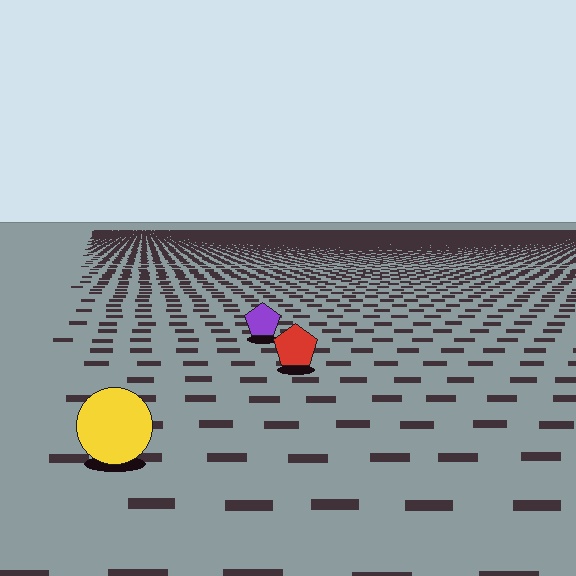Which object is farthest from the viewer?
The purple pentagon is farthest from the viewer. It appears smaller and the ground texture around it is denser.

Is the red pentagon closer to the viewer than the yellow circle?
No. The yellow circle is closer — you can tell from the texture gradient: the ground texture is coarser near it.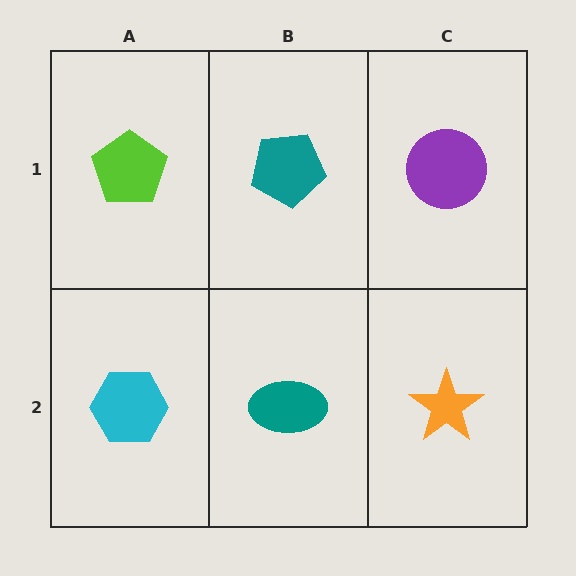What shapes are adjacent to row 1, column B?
A teal ellipse (row 2, column B), a lime pentagon (row 1, column A), a purple circle (row 1, column C).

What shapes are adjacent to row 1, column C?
An orange star (row 2, column C), a teal pentagon (row 1, column B).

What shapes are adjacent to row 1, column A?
A cyan hexagon (row 2, column A), a teal pentagon (row 1, column B).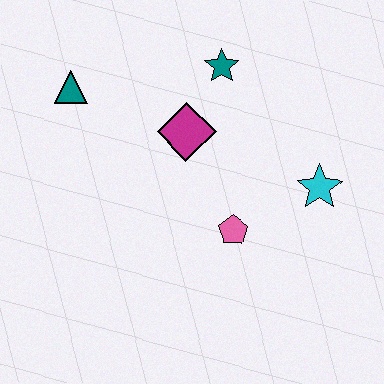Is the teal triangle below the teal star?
Yes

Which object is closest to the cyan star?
The pink pentagon is closest to the cyan star.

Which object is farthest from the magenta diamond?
The cyan star is farthest from the magenta diamond.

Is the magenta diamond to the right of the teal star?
No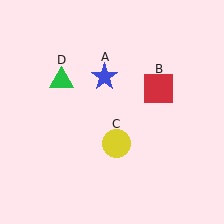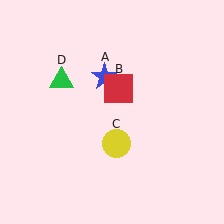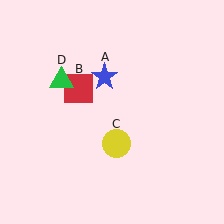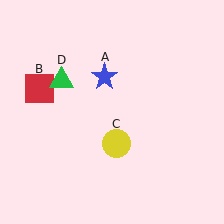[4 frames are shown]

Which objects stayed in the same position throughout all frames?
Blue star (object A) and yellow circle (object C) and green triangle (object D) remained stationary.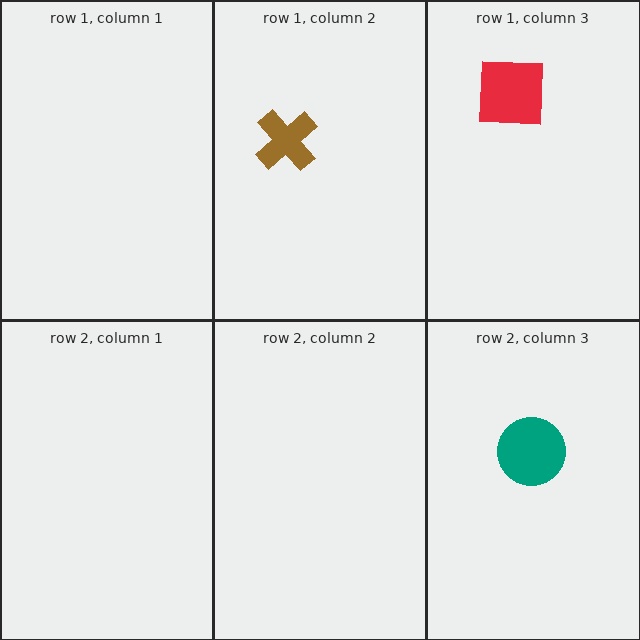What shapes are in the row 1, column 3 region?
The red square.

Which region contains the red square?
The row 1, column 3 region.